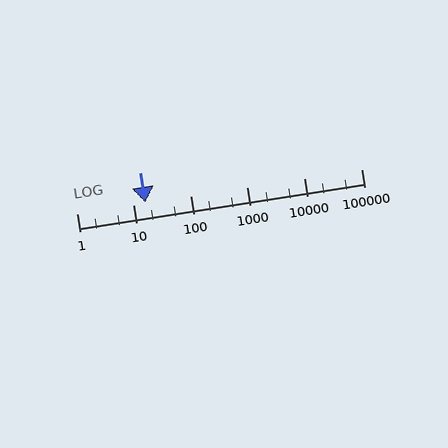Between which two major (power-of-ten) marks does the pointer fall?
The pointer is between 10 and 100.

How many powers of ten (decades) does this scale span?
The scale spans 5 decades, from 1 to 100000.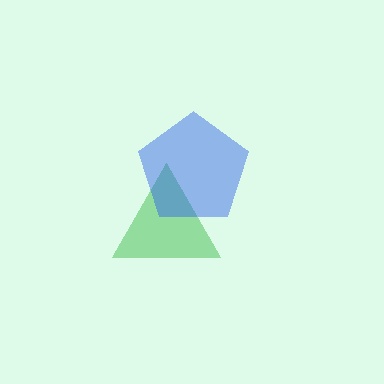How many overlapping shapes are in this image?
There are 2 overlapping shapes in the image.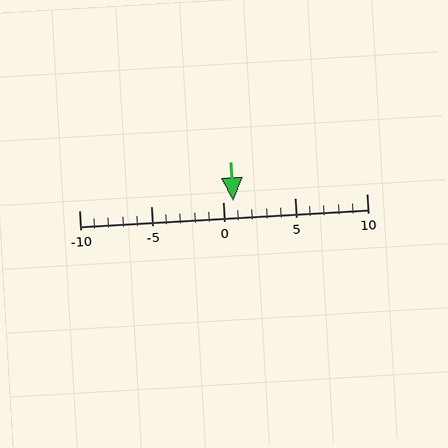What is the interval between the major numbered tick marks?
The major tick marks are spaced 5 units apart.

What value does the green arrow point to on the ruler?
The green arrow points to approximately 1.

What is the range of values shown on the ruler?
The ruler shows values from -10 to 10.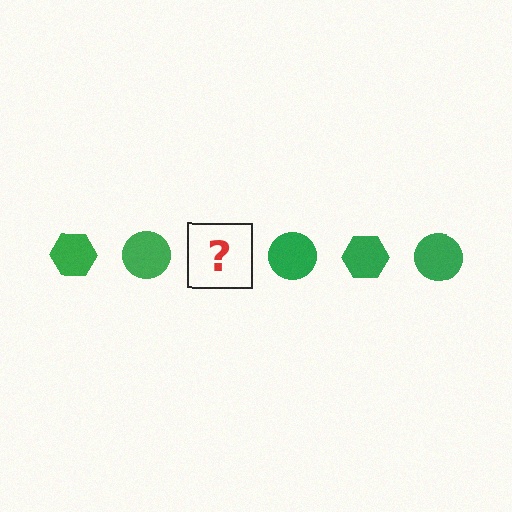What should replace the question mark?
The question mark should be replaced with a green hexagon.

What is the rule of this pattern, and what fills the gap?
The rule is that the pattern cycles through hexagon, circle shapes in green. The gap should be filled with a green hexagon.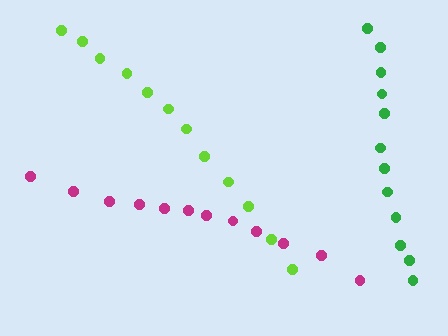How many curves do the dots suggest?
There are 3 distinct paths.